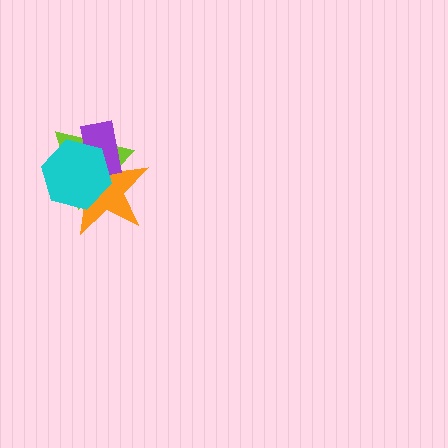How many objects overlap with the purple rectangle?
3 objects overlap with the purple rectangle.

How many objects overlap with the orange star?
3 objects overlap with the orange star.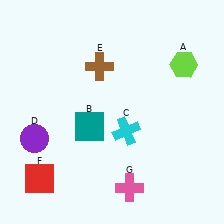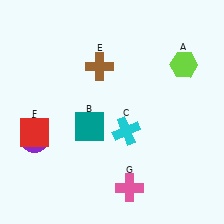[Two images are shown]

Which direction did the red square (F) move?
The red square (F) moved up.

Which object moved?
The red square (F) moved up.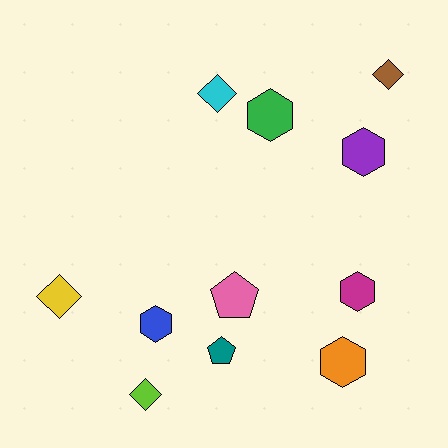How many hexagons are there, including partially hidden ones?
There are 5 hexagons.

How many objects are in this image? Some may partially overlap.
There are 11 objects.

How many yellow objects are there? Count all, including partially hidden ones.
There is 1 yellow object.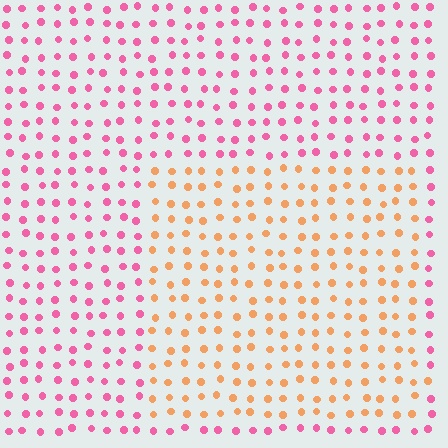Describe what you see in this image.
The image is filled with small pink elements in a uniform arrangement. A rectangle-shaped region is visible where the elements are tinted to a slightly different hue, forming a subtle color boundary.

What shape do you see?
I see a rectangle.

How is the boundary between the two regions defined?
The boundary is defined purely by a slight shift in hue (about 54 degrees). Spacing, size, and orientation are identical on both sides.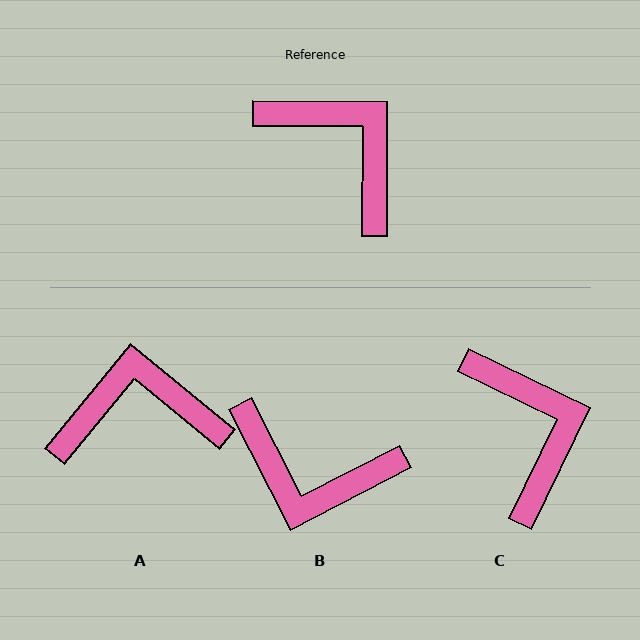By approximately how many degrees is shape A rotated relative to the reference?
Approximately 51 degrees counter-clockwise.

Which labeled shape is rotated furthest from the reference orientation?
B, about 153 degrees away.